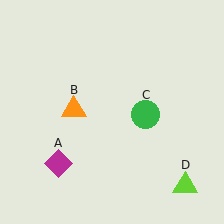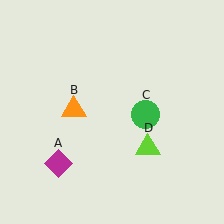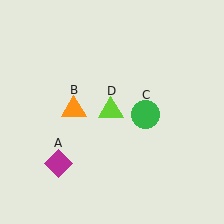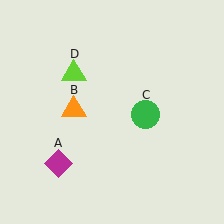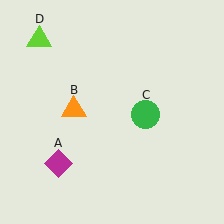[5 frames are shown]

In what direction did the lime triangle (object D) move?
The lime triangle (object D) moved up and to the left.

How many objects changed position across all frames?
1 object changed position: lime triangle (object D).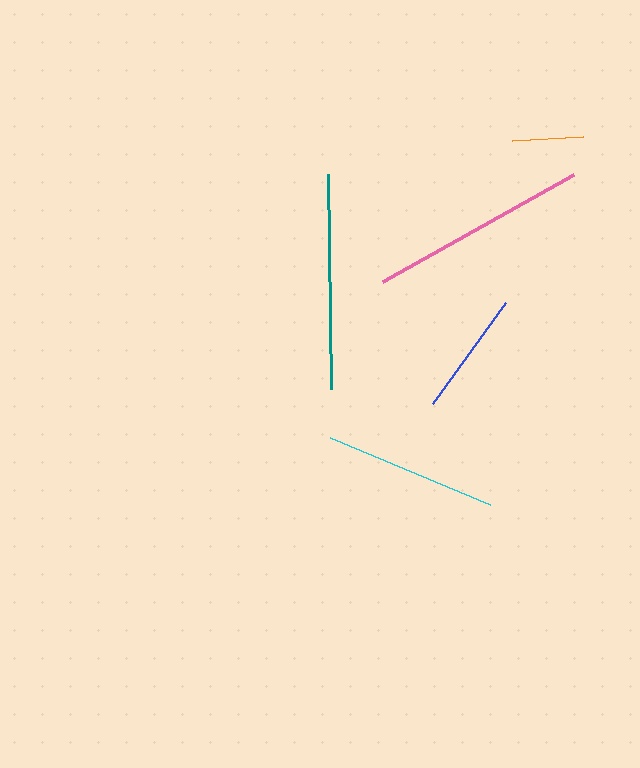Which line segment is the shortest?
The orange line is the shortest at approximately 71 pixels.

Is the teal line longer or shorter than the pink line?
The pink line is longer than the teal line.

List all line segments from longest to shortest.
From longest to shortest: pink, teal, cyan, blue, orange.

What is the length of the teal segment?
The teal segment is approximately 215 pixels long.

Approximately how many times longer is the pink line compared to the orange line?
The pink line is approximately 3.1 times the length of the orange line.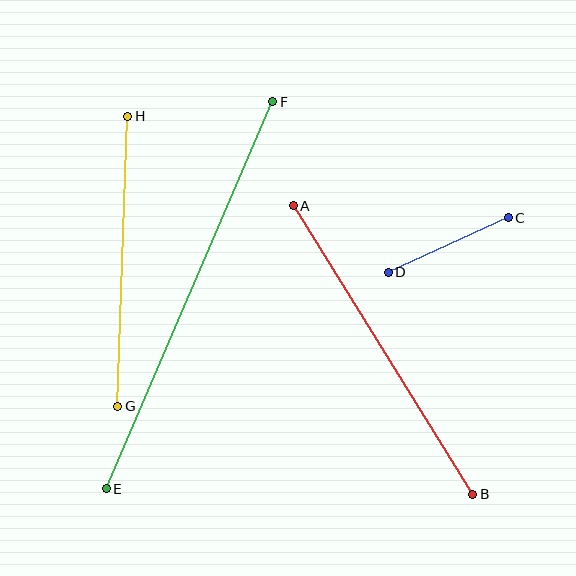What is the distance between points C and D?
The distance is approximately 131 pixels.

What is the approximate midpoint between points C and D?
The midpoint is at approximately (448, 245) pixels.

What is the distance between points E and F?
The distance is approximately 421 pixels.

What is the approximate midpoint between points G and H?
The midpoint is at approximately (123, 261) pixels.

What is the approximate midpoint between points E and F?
The midpoint is at approximately (189, 295) pixels.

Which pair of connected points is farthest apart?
Points E and F are farthest apart.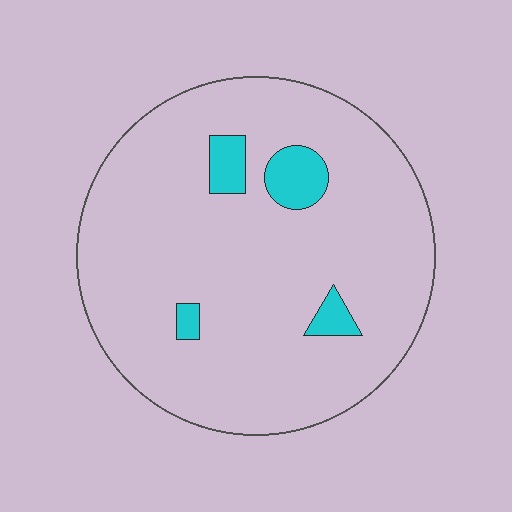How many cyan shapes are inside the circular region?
4.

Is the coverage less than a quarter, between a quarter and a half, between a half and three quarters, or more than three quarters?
Less than a quarter.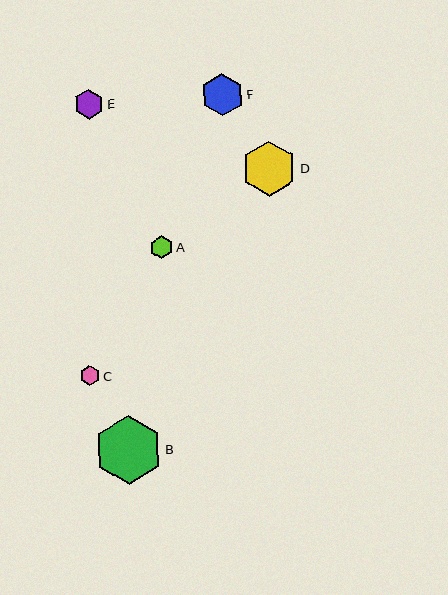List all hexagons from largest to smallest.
From largest to smallest: B, D, F, E, A, C.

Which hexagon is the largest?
Hexagon B is the largest with a size of approximately 69 pixels.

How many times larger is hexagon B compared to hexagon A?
Hexagon B is approximately 3.0 times the size of hexagon A.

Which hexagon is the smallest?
Hexagon C is the smallest with a size of approximately 20 pixels.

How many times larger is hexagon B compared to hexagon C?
Hexagon B is approximately 3.4 times the size of hexagon C.